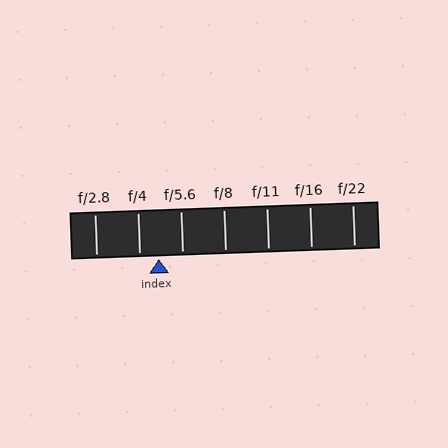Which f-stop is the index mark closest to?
The index mark is closest to f/4.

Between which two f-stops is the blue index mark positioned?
The index mark is between f/4 and f/5.6.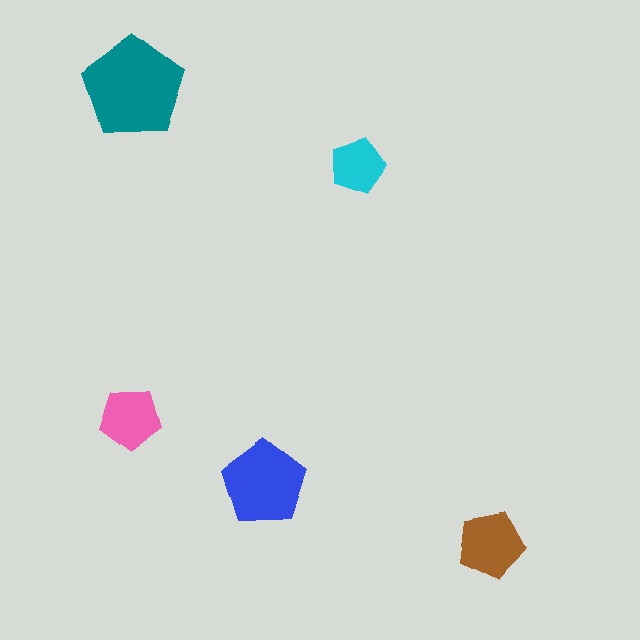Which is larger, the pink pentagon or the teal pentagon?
The teal one.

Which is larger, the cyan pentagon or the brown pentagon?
The brown one.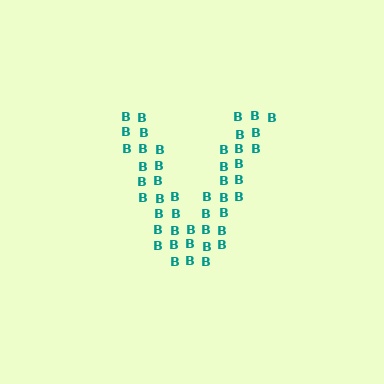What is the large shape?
The large shape is the letter V.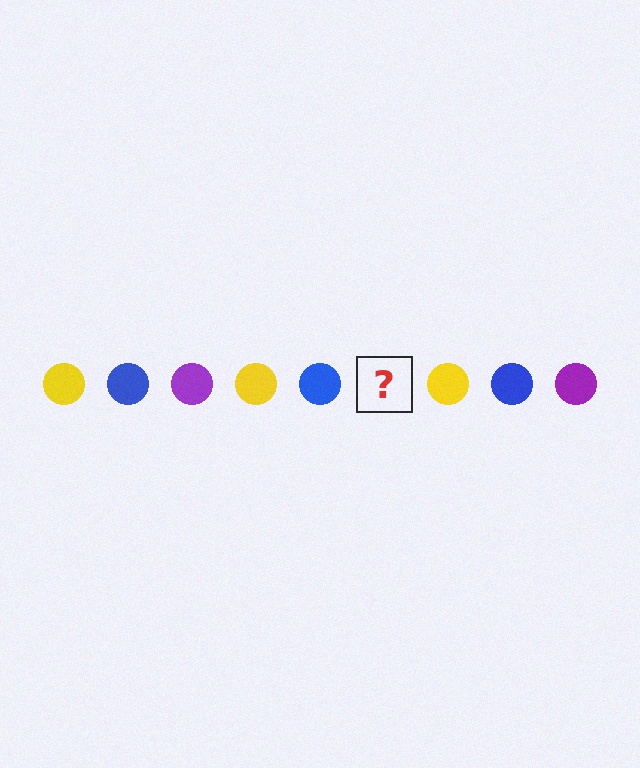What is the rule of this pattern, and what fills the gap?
The rule is that the pattern cycles through yellow, blue, purple circles. The gap should be filled with a purple circle.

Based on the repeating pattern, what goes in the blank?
The blank should be a purple circle.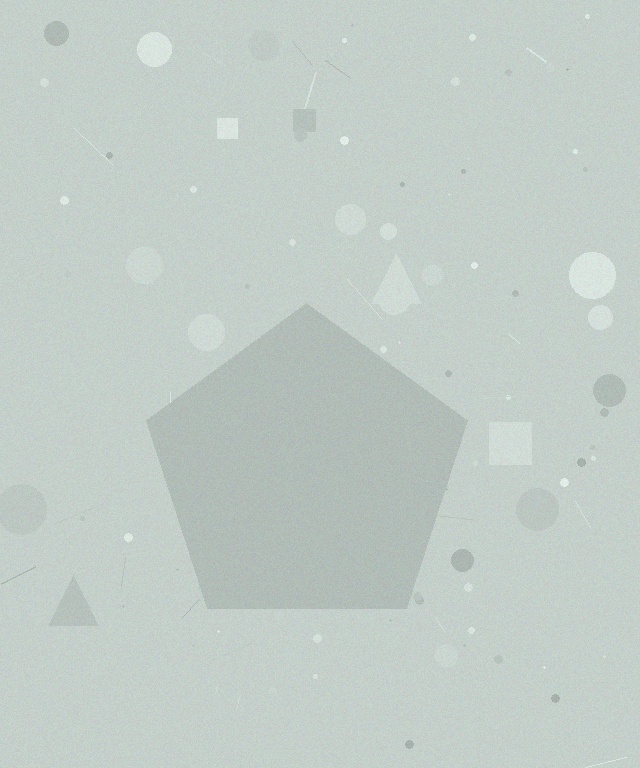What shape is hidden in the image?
A pentagon is hidden in the image.